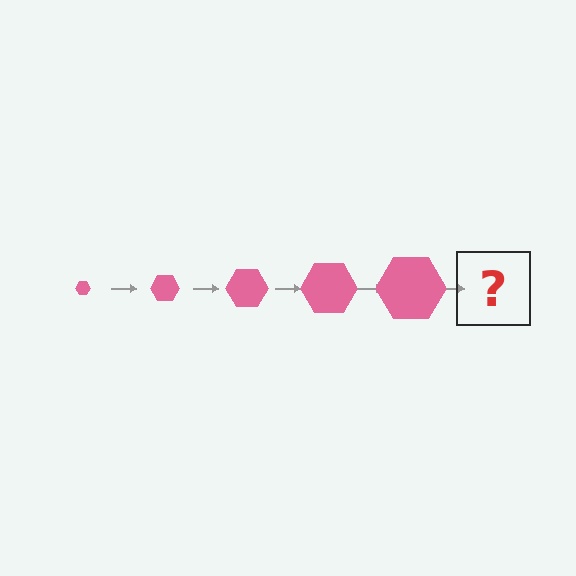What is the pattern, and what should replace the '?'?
The pattern is that the hexagon gets progressively larger each step. The '?' should be a pink hexagon, larger than the previous one.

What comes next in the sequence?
The next element should be a pink hexagon, larger than the previous one.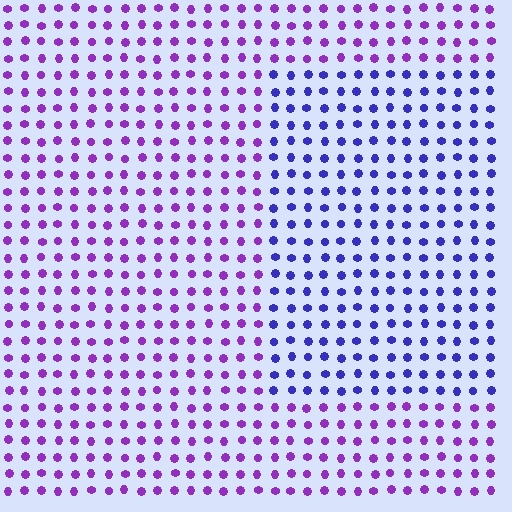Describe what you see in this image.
The image is filled with small purple elements in a uniform arrangement. A rectangle-shaped region is visible where the elements are tinted to a slightly different hue, forming a subtle color boundary.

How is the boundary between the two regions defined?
The boundary is defined purely by a slight shift in hue (about 40 degrees). Spacing, size, and orientation are identical on both sides.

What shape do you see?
I see a rectangle.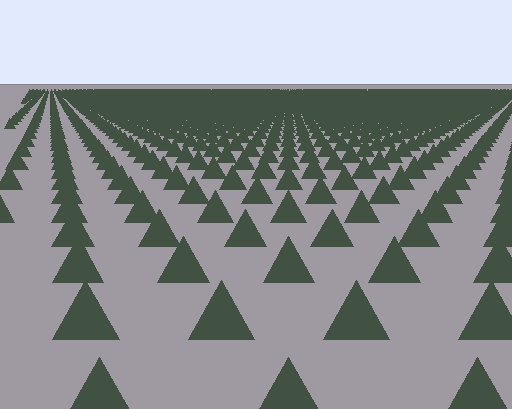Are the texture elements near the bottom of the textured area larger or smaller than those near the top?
Larger. Near the bottom, elements are closer to the viewer and appear at a bigger on-screen size.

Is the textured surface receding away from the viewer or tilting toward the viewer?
The surface is receding away from the viewer. Texture elements get smaller and denser toward the top.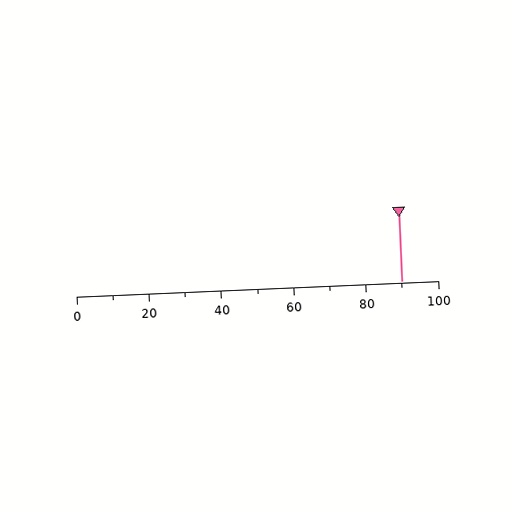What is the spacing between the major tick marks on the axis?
The major ticks are spaced 20 apart.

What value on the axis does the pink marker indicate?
The marker indicates approximately 90.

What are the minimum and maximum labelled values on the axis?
The axis runs from 0 to 100.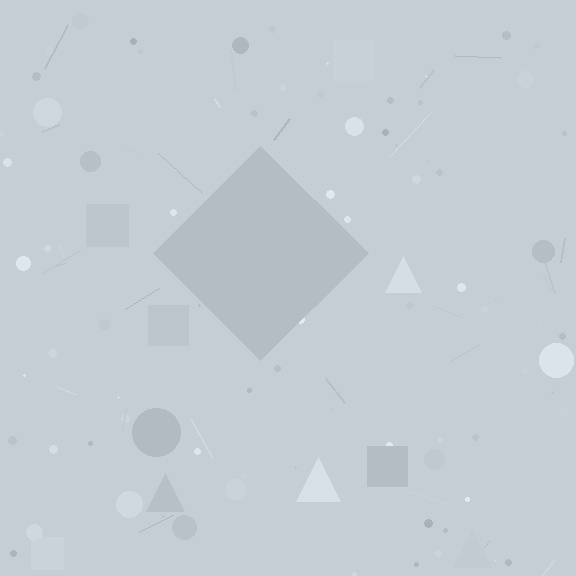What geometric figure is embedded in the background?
A diamond is embedded in the background.